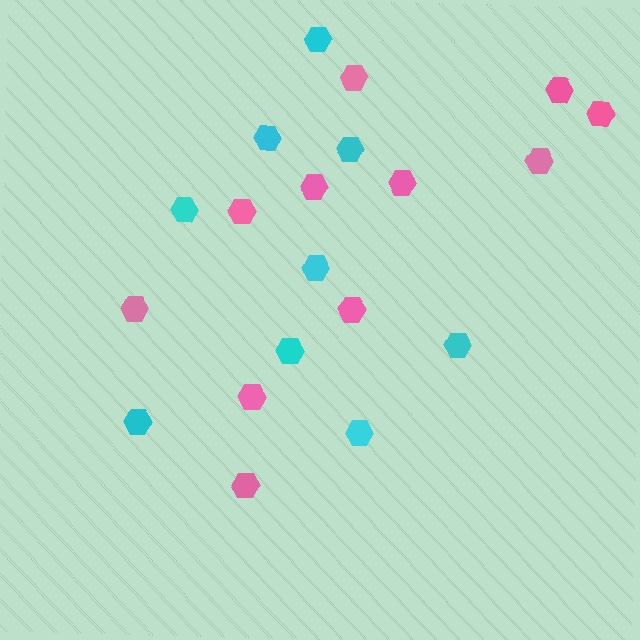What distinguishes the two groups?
There are 2 groups: one group of pink hexagons (11) and one group of cyan hexagons (9).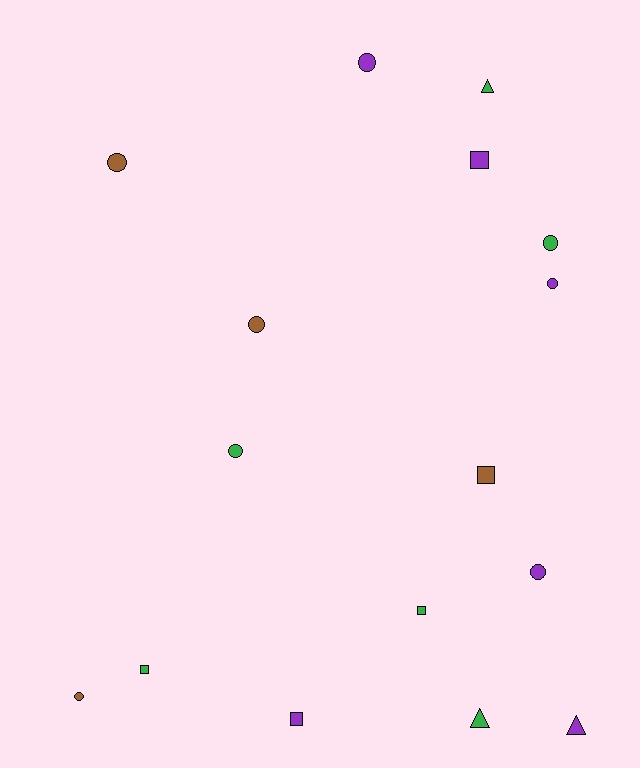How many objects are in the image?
There are 16 objects.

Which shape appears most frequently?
Circle, with 8 objects.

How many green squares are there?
There are 2 green squares.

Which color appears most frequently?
Purple, with 6 objects.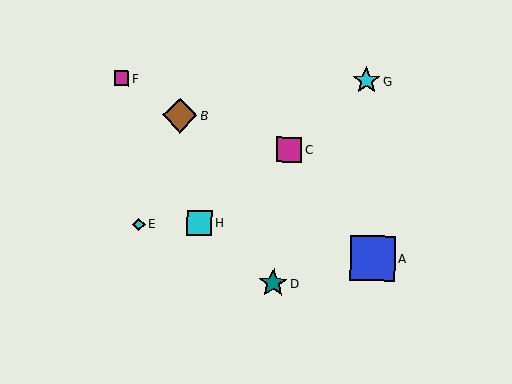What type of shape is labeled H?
Shape H is a cyan square.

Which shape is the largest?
The blue square (labeled A) is the largest.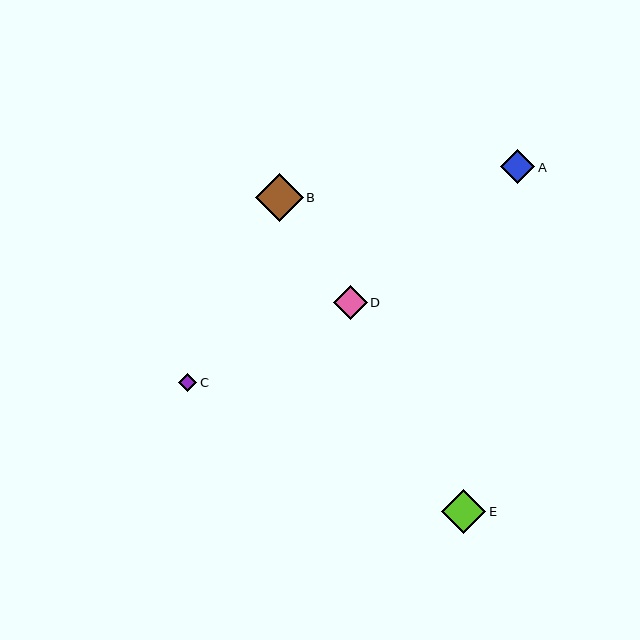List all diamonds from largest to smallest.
From largest to smallest: B, E, A, D, C.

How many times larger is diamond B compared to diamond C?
Diamond B is approximately 2.7 times the size of diamond C.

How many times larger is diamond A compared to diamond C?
Diamond A is approximately 1.9 times the size of diamond C.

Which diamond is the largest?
Diamond B is the largest with a size of approximately 48 pixels.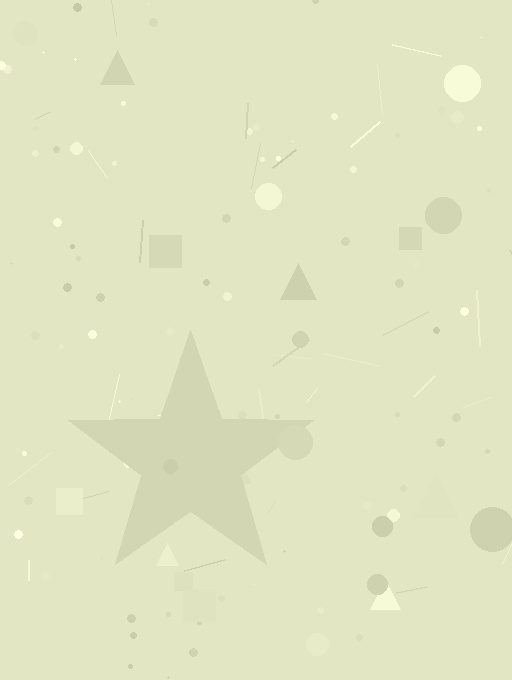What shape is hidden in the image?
A star is hidden in the image.